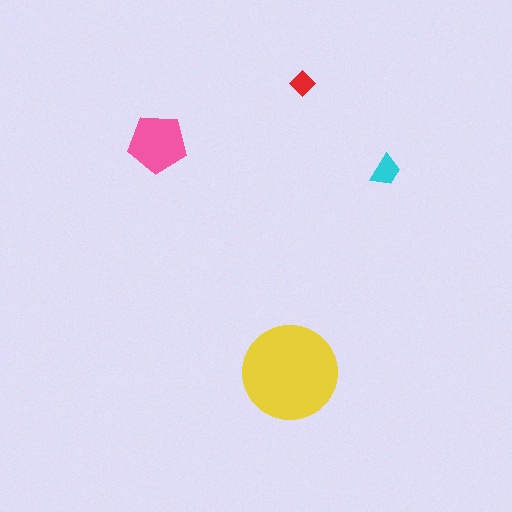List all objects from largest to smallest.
The yellow circle, the pink pentagon, the cyan trapezoid, the red diamond.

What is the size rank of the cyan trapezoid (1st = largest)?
3rd.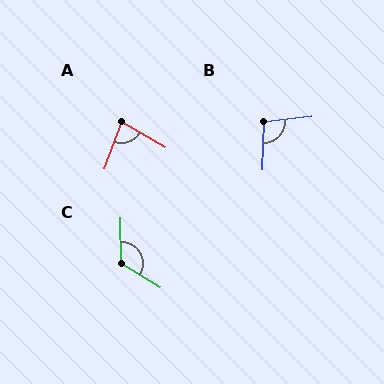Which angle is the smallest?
A, at approximately 80 degrees.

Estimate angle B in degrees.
Approximately 99 degrees.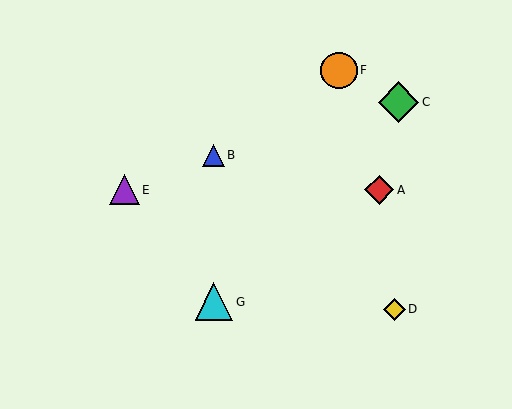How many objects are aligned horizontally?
2 objects (A, E) are aligned horizontally.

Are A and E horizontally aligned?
Yes, both are at y≈190.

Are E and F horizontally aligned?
No, E is at y≈190 and F is at y≈70.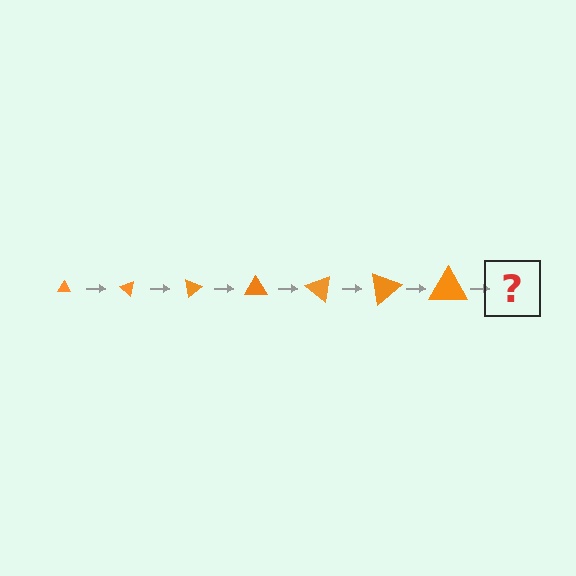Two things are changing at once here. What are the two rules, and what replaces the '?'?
The two rules are that the triangle grows larger each step and it rotates 40 degrees each step. The '?' should be a triangle, larger than the previous one and rotated 280 degrees from the start.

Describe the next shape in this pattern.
It should be a triangle, larger than the previous one and rotated 280 degrees from the start.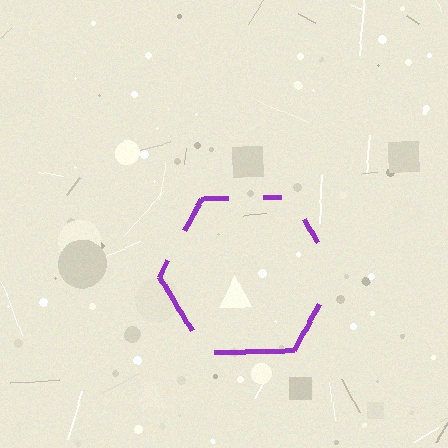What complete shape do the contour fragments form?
The contour fragments form a hexagon.